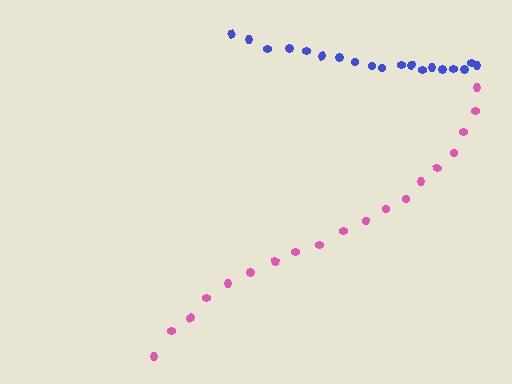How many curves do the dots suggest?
There are 2 distinct paths.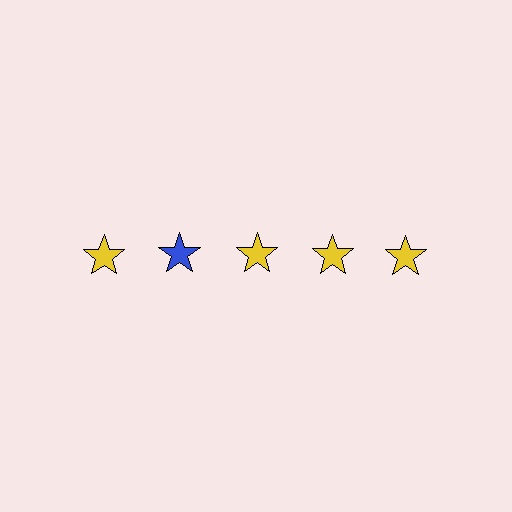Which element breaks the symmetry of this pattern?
The blue star in the top row, second from left column breaks the symmetry. All other shapes are yellow stars.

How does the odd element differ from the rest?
It has a different color: blue instead of yellow.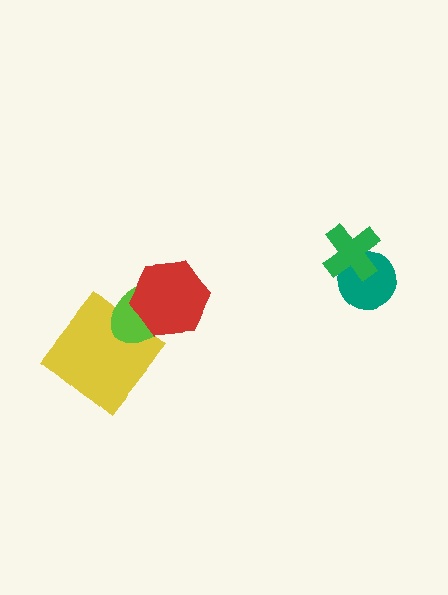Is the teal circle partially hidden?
Yes, it is partially covered by another shape.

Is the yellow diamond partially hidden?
Yes, it is partially covered by another shape.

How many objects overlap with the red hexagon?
1 object overlaps with the red hexagon.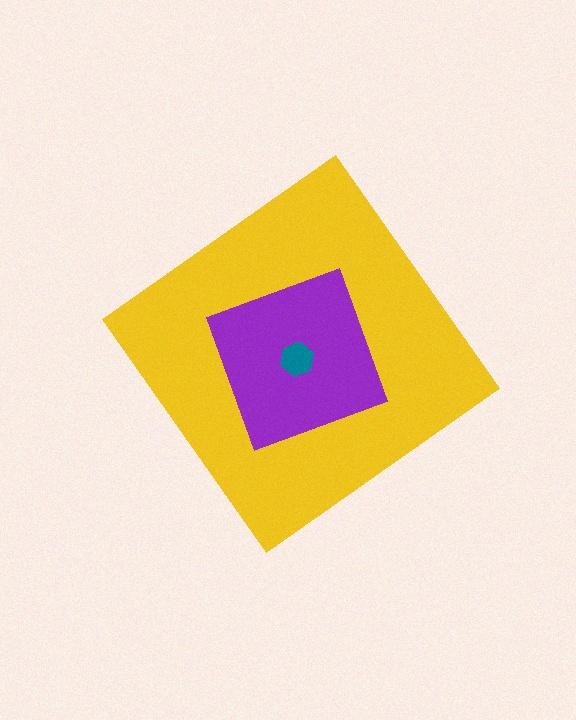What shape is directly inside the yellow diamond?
The purple square.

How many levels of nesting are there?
3.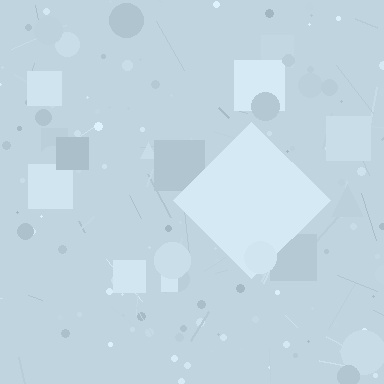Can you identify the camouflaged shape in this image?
The camouflaged shape is a diamond.